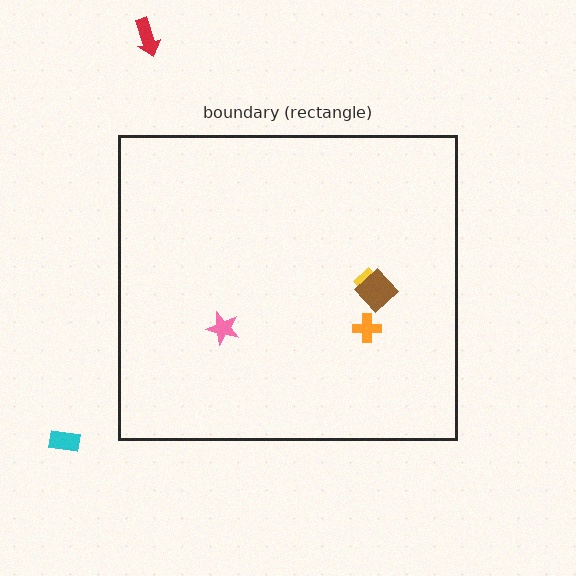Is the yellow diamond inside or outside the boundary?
Inside.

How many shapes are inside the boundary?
4 inside, 2 outside.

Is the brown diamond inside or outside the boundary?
Inside.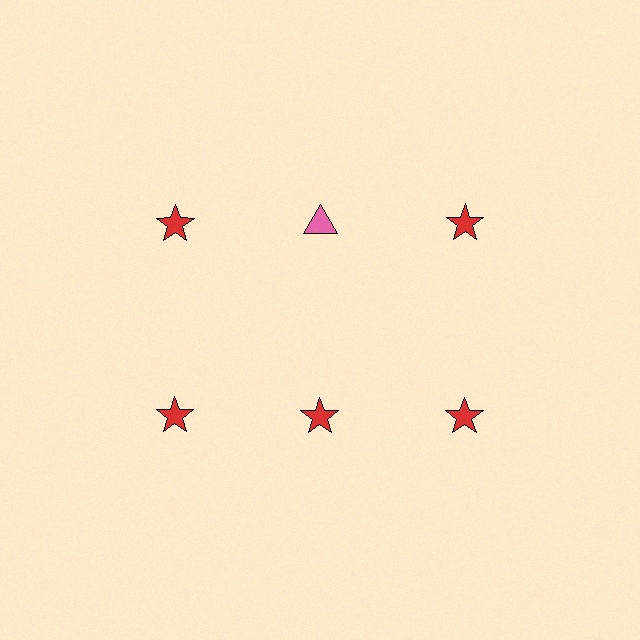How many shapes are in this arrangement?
There are 6 shapes arranged in a grid pattern.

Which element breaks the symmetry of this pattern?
The pink triangle in the top row, second from left column breaks the symmetry. All other shapes are red stars.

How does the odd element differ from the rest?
It differs in both color (pink instead of red) and shape (triangle instead of star).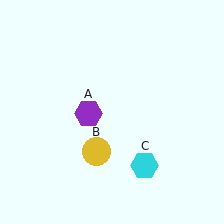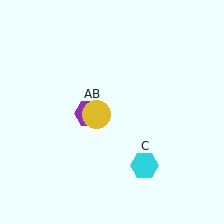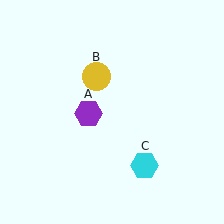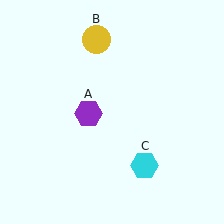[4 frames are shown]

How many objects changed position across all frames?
1 object changed position: yellow circle (object B).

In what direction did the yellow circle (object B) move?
The yellow circle (object B) moved up.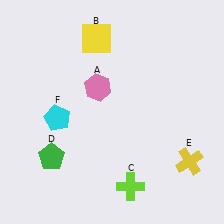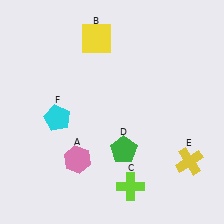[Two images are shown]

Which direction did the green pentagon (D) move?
The green pentagon (D) moved right.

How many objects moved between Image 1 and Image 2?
2 objects moved between the two images.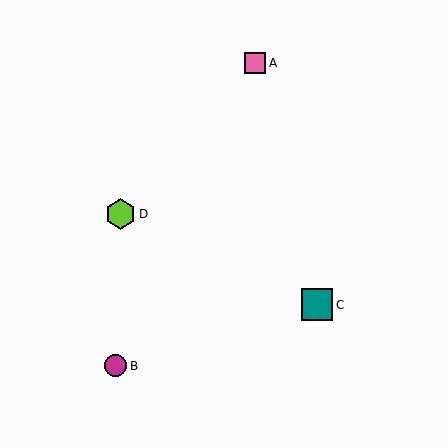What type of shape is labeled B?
Shape B is a magenta circle.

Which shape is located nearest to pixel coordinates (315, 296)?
The teal square (labeled C) at (317, 305) is nearest to that location.